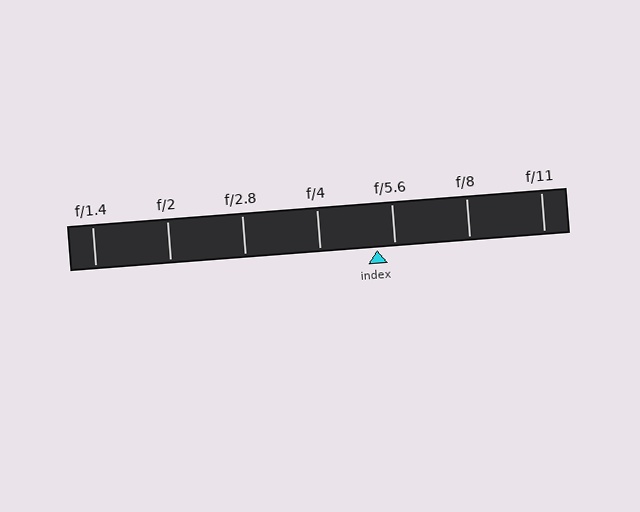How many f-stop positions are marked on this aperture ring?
There are 7 f-stop positions marked.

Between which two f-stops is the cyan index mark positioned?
The index mark is between f/4 and f/5.6.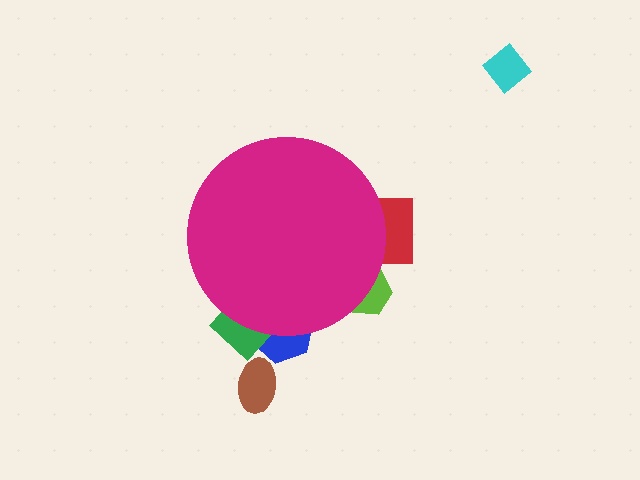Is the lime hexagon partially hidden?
Yes, the lime hexagon is partially hidden behind the magenta circle.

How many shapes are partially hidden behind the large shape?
4 shapes are partially hidden.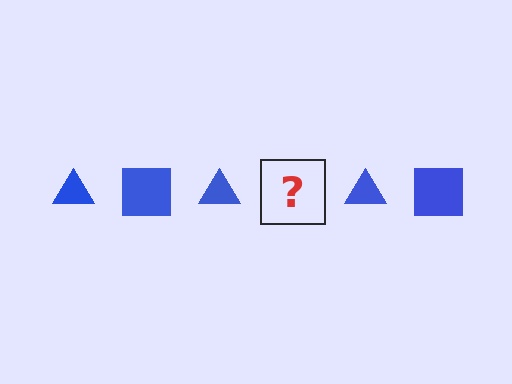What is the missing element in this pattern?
The missing element is a blue square.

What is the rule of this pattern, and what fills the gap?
The rule is that the pattern cycles through triangle, square shapes in blue. The gap should be filled with a blue square.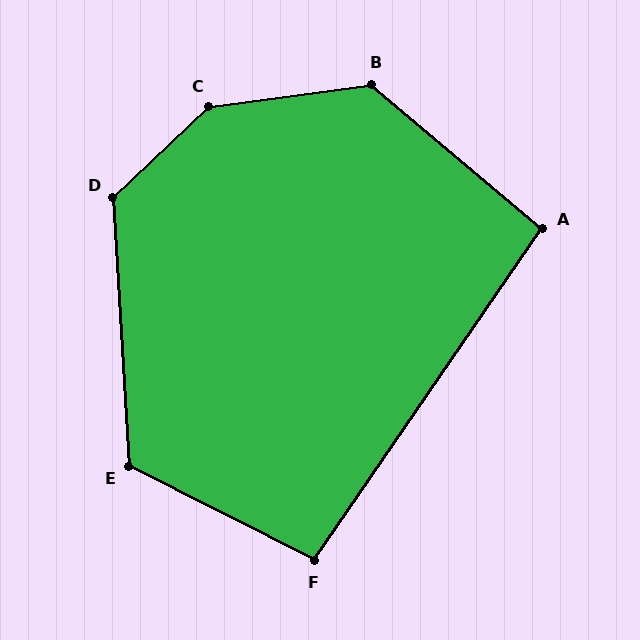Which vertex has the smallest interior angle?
A, at approximately 95 degrees.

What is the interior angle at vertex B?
Approximately 132 degrees (obtuse).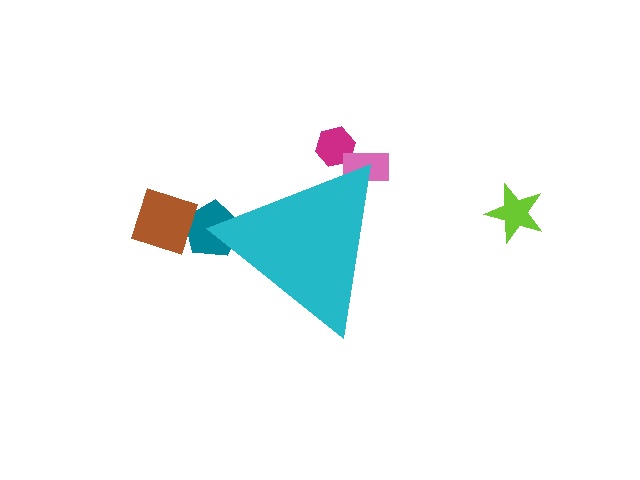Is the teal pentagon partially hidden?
Yes, the teal pentagon is partially hidden behind the cyan triangle.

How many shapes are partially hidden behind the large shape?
3 shapes are partially hidden.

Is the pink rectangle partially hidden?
Yes, the pink rectangle is partially hidden behind the cyan triangle.